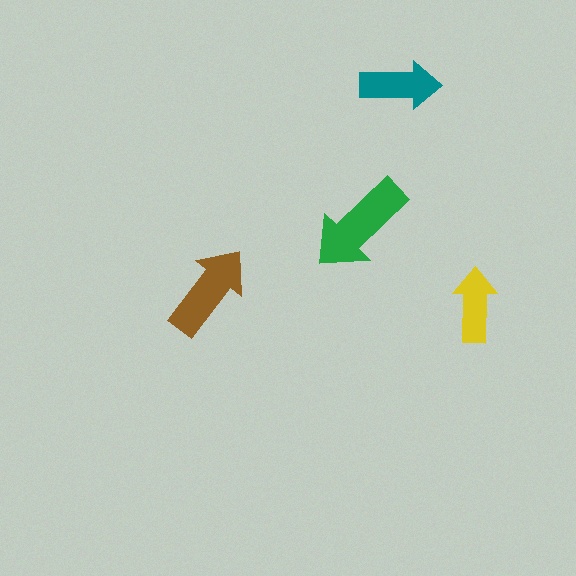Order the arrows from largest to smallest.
the green one, the brown one, the teal one, the yellow one.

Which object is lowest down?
The yellow arrow is bottommost.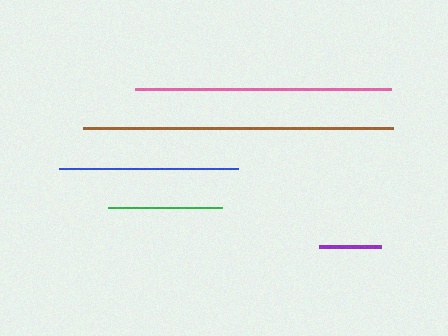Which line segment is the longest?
The brown line is the longest at approximately 310 pixels.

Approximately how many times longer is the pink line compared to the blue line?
The pink line is approximately 1.4 times the length of the blue line.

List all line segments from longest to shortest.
From longest to shortest: brown, pink, blue, green, purple.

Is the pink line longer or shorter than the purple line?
The pink line is longer than the purple line.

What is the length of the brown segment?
The brown segment is approximately 310 pixels long.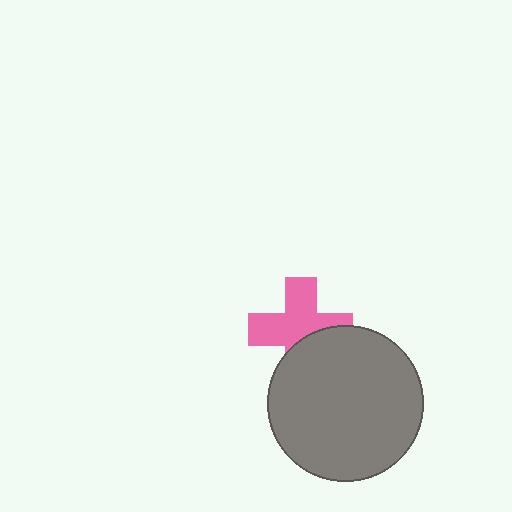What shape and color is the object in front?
The object in front is a gray circle.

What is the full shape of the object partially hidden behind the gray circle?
The partially hidden object is a pink cross.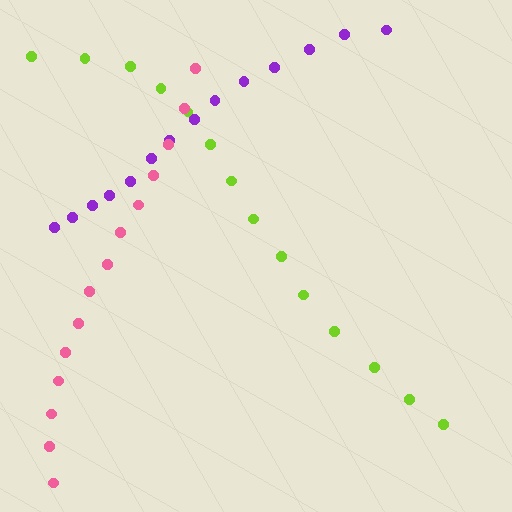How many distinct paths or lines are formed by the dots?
There are 3 distinct paths.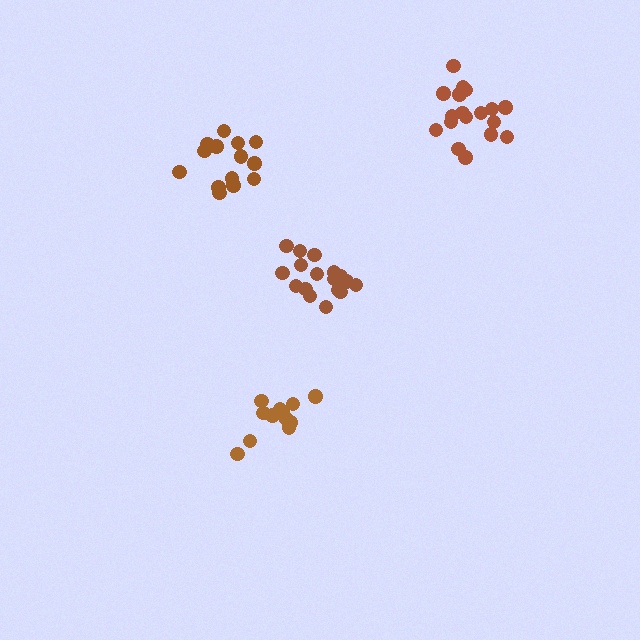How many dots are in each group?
Group 1: 13 dots, Group 2: 14 dots, Group 3: 18 dots, Group 4: 17 dots (62 total).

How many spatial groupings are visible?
There are 4 spatial groupings.